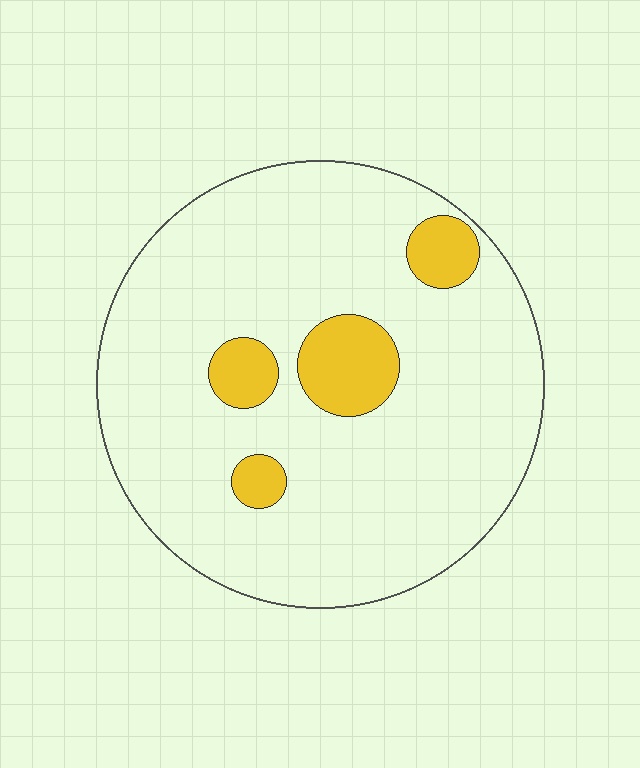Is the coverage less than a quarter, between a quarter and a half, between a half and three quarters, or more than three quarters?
Less than a quarter.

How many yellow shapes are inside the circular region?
4.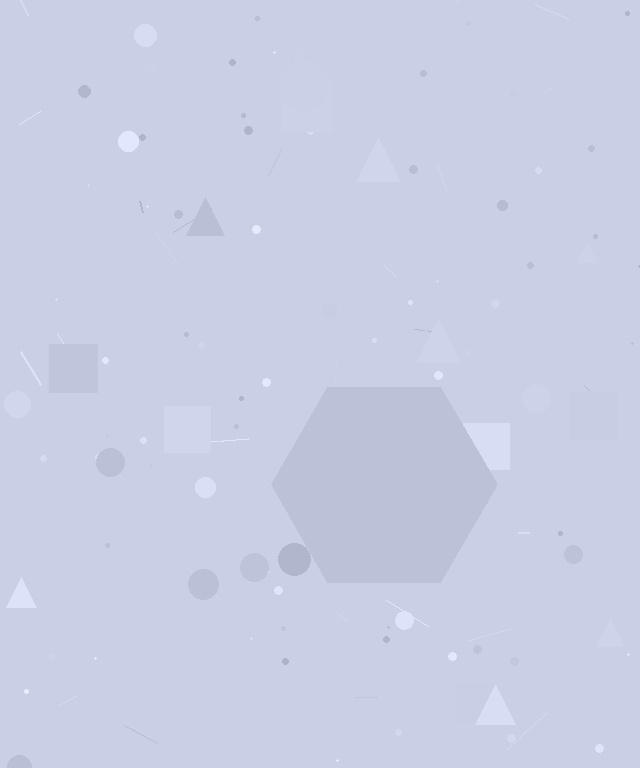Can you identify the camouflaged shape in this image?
The camouflaged shape is a hexagon.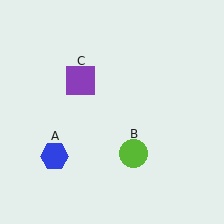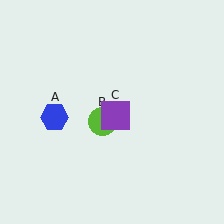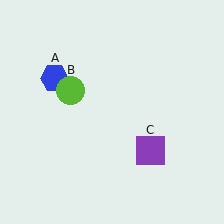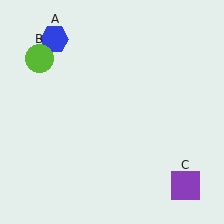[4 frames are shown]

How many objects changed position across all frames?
3 objects changed position: blue hexagon (object A), lime circle (object B), purple square (object C).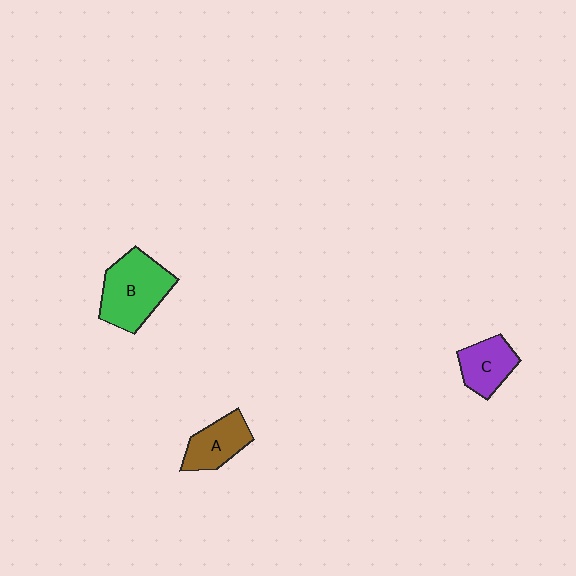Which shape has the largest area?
Shape B (green).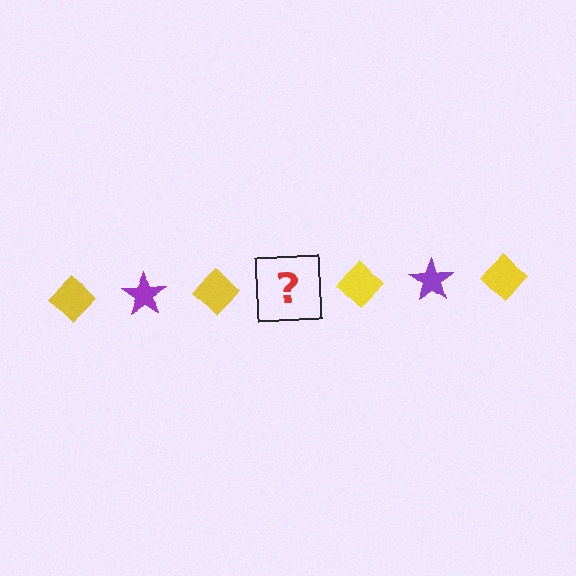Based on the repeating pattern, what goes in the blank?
The blank should be a purple star.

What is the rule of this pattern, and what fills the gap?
The rule is that the pattern alternates between yellow diamond and purple star. The gap should be filled with a purple star.